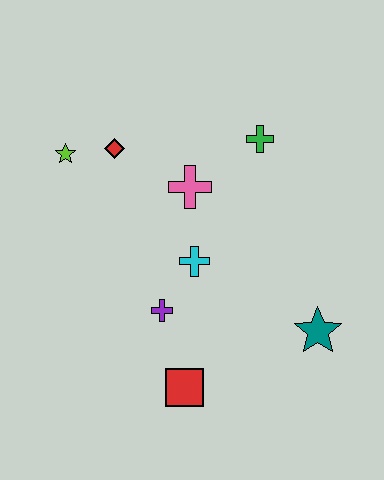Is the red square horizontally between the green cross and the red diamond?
Yes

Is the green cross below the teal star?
No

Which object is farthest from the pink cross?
The red square is farthest from the pink cross.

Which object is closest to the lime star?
The red diamond is closest to the lime star.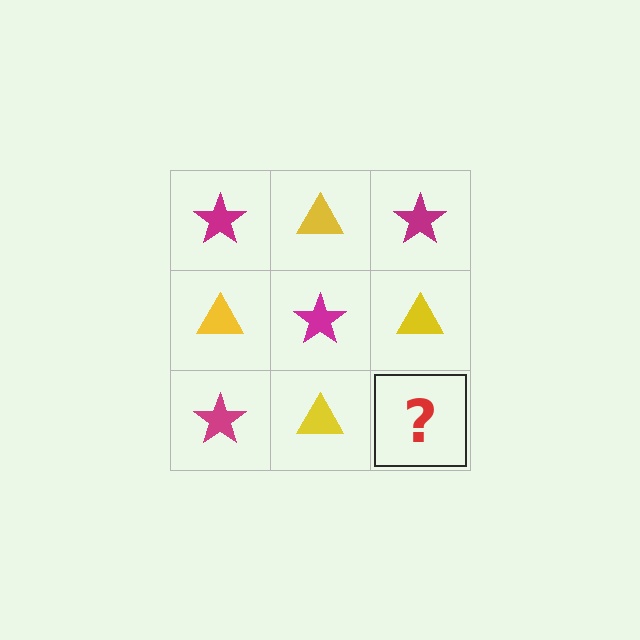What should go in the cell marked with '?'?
The missing cell should contain a magenta star.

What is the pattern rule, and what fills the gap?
The rule is that it alternates magenta star and yellow triangle in a checkerboard pattern. The gap should be filled with a magenta star.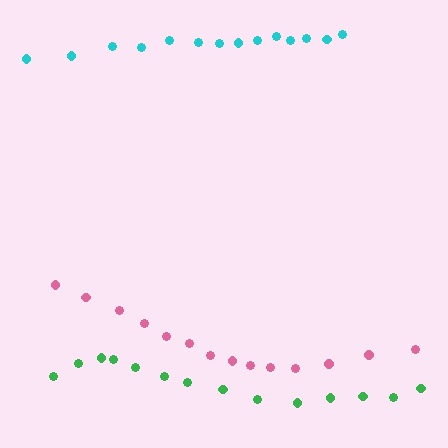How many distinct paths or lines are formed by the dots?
There are 3 distinct paths.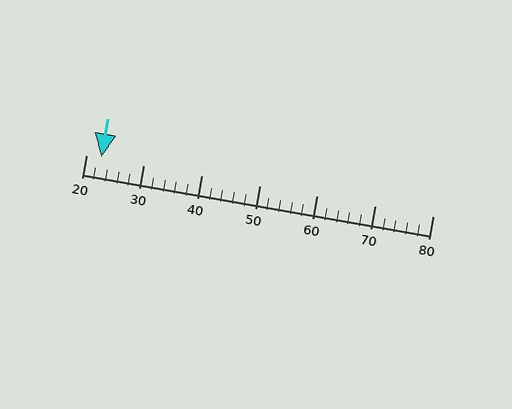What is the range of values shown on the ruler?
The ruler shows values from 20 to 80.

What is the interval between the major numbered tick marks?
The major tick marks are spaced 10 units apart.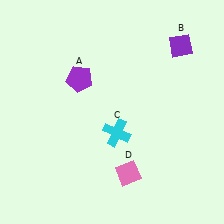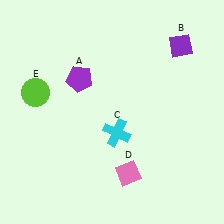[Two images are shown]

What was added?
A lime circle (E) was added in Image 2.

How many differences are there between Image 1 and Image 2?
There is 1 difference between the two images.